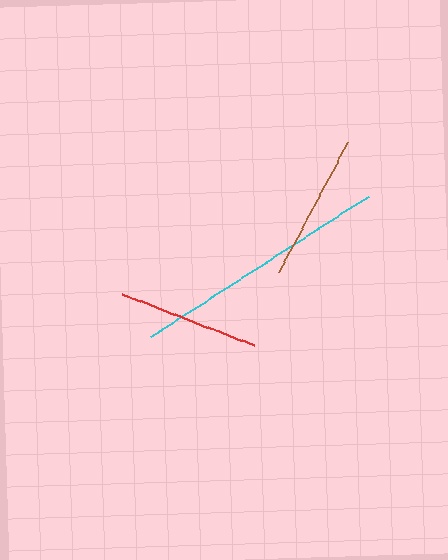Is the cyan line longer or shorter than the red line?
The cyan line is longer than the red line.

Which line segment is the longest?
The cyan line is the longest at approximately 259 pixels.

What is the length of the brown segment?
The brown segment is approximately 148 pixels long.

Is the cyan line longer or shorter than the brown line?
The cyan line is longer than the brown line.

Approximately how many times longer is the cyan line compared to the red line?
The cyan line is approximately 1.8 times the length of the red line.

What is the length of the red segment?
The red segment is approximately 141 pixels long.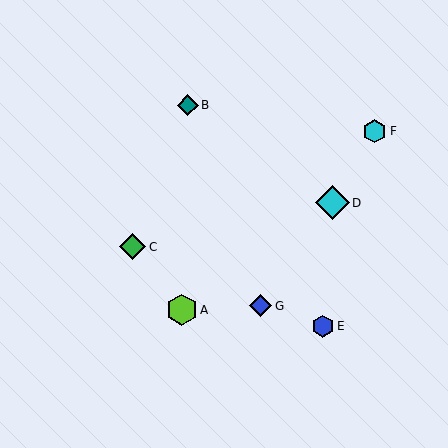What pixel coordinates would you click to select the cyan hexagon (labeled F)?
Click at (375, 131) to select the cyan hexagon F.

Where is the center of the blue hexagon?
The center of the blue hexagon is at (323, 326).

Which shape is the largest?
The cyan diamond (labeled D) is the largest.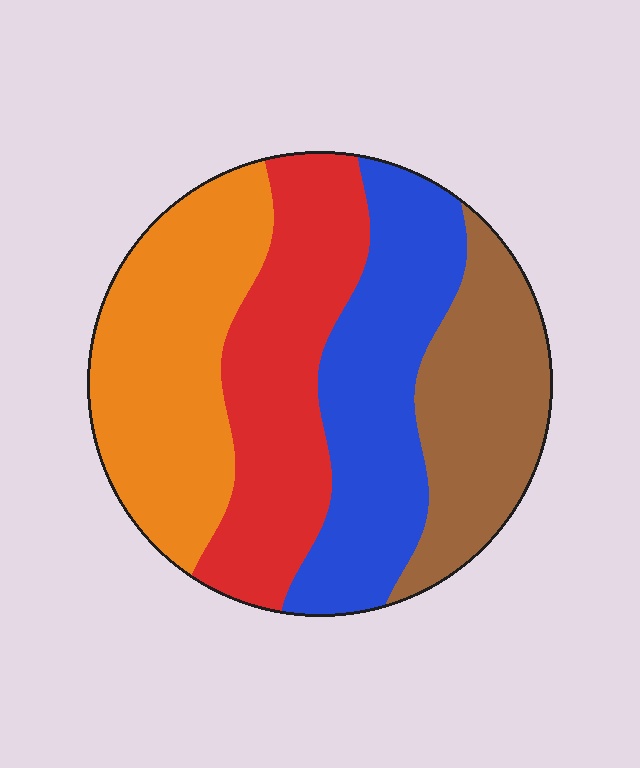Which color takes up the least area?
Brown, at roughly 20%.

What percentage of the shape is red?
Red takes up about one quarter (1/4) of the shape.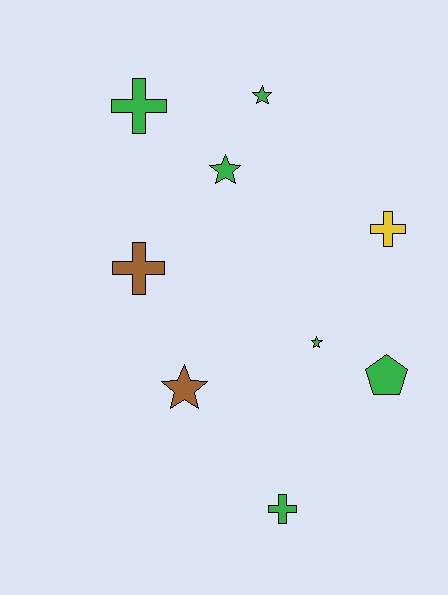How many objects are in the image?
There are 9 objects.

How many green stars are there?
There are 3 green stars.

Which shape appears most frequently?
Cross, with 4 objects.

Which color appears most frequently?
Green, with 6 objects.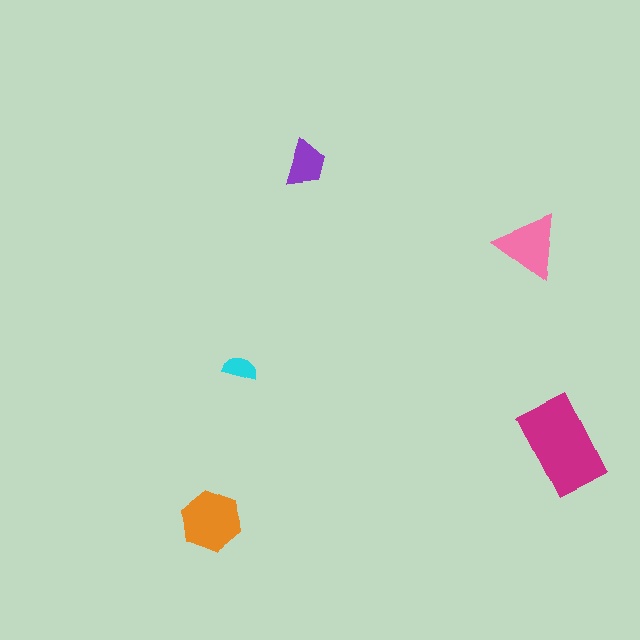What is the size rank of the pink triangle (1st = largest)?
3rd.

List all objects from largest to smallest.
The magenta rectangle, the orange hexagon, the pink triangle, the purple trapezoid, the cyan semicircle.